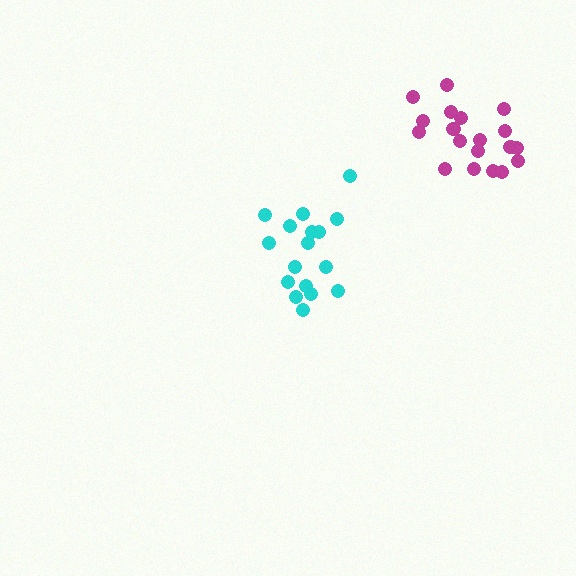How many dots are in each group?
Group 1: 18 dots, Group 2: 19 dots (37 total).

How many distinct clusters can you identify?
There are 2 distinct clusters.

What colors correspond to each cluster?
The clusters are colored: cyan, magenta.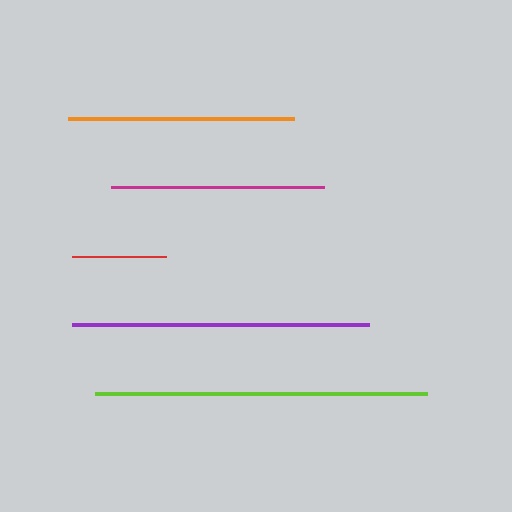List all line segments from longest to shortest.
From longest to shortest: lime, purple, orange, magenta, red.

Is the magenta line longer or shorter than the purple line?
The purple line is longer than the magenta line.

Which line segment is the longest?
The lime line is the longest at approximately 332 pixels.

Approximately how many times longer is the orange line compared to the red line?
The orange line is approximately 2.4 times the length of the red line.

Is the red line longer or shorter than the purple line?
The purple line is longer than the red line.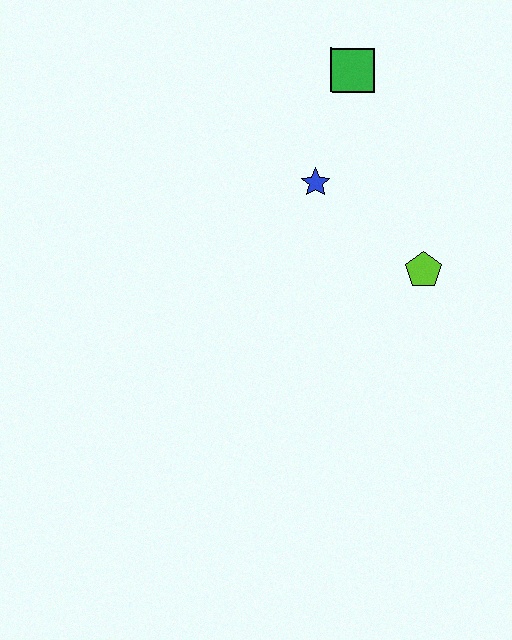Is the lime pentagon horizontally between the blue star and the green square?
No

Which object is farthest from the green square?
The lime pentagon is farthest from the green square.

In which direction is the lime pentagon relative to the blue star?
The lime pentagon is to the right of the blue star.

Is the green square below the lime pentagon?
No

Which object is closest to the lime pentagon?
The blue star is closest to the lime pentagon.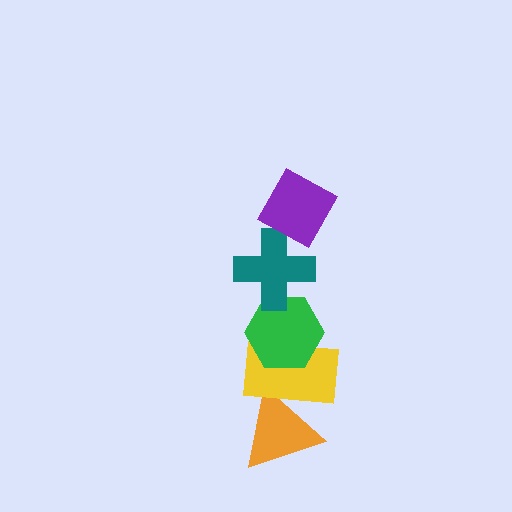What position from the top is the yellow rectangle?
The yellow rectangle is 4th from the top.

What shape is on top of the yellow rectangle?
The green hexagon is on top of the yellow rectangle.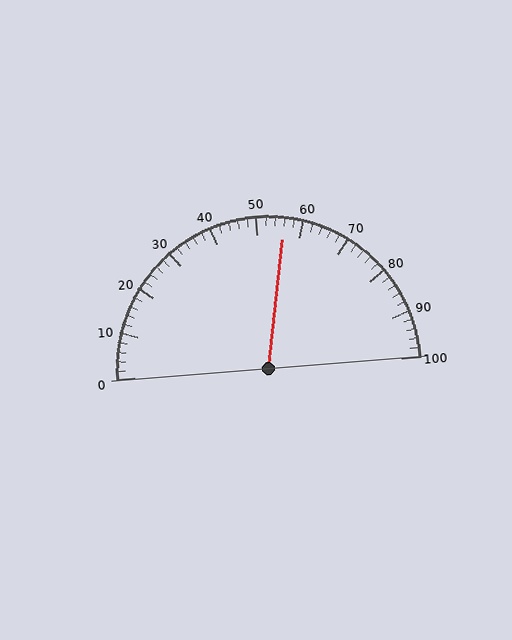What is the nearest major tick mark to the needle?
The nearest major tick mark is 60.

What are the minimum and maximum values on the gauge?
The gauge ranges from 0 to 100.